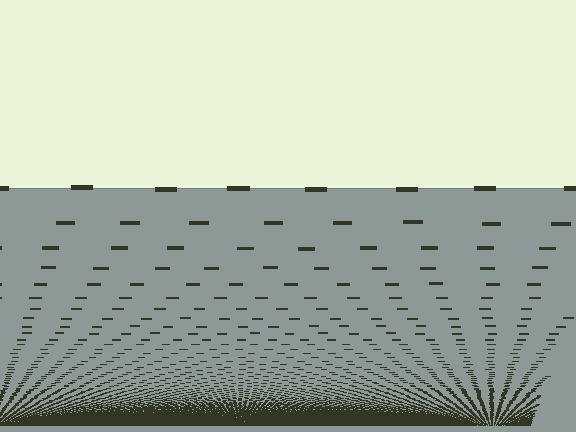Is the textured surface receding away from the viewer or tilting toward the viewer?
The surface appears to tilt toward the viewer. Texture elements get larger and sparser toward the top.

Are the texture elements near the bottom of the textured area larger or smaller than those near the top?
Smaller. The gradient is inverted — elements near the bottom are smaller and denser.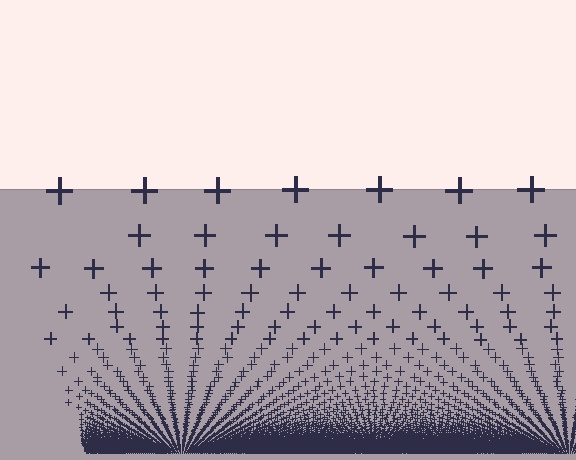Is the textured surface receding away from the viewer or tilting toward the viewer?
The surface appears to tilt toward the viewer. Texture elements get larger and sparser toward the top.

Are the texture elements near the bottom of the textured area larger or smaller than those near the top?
Smaller. The gradient is inverted — elements near the bottom are smaller and denser.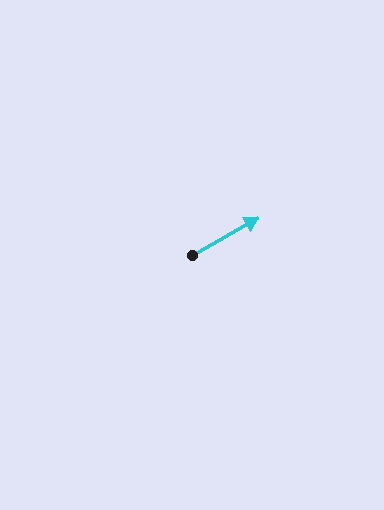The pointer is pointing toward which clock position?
Roughly 2 o'clock.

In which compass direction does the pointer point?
Northeast.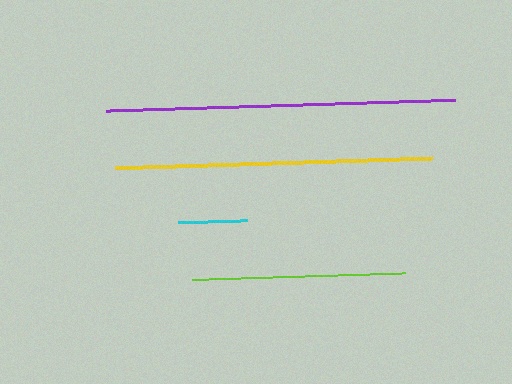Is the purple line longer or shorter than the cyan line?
The purple line is longer than the cyan line.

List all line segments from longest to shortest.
From longest to shortest: purple, yellow, lime, cyan.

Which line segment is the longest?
The purple line is the longest at approximately 349 pixels.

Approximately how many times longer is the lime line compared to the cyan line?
The lime line is approximately 3.1 times the length of the cyan line.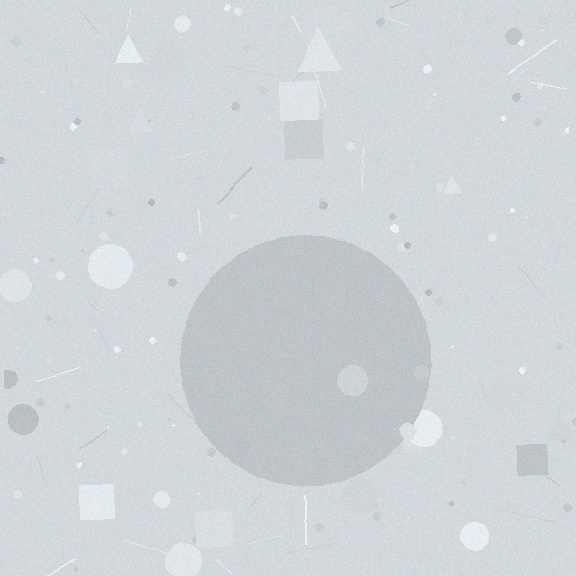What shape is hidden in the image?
A circle is hidden in the image.